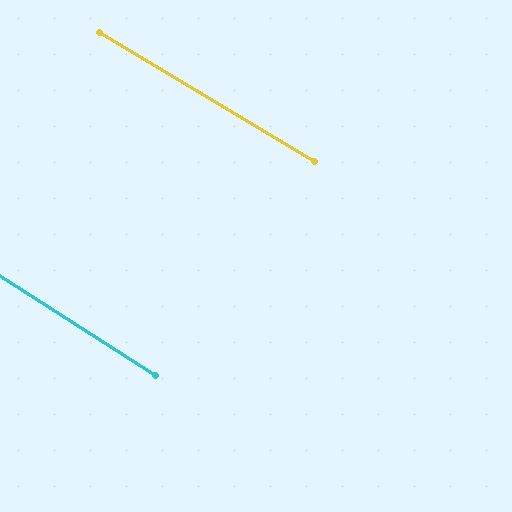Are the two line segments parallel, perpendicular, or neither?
Parallel — their directions differ by only 1.3°.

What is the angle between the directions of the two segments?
Approximately 1 degree.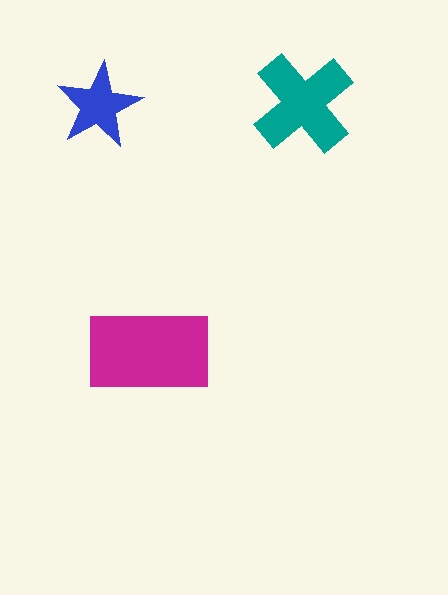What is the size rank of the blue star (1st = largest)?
3rd.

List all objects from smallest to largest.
The blue star, the teal cross, the magenta rectangle.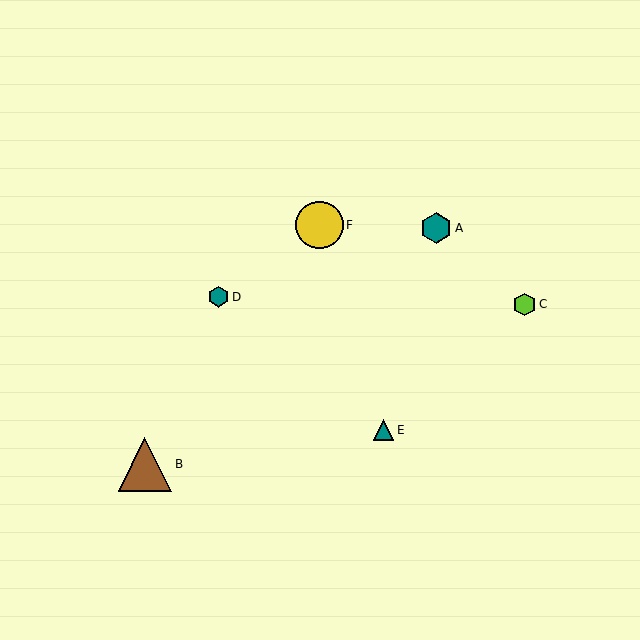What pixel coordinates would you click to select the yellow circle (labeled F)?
Click at (320, 225) to select the yellow circle F.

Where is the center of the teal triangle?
The center of the teal triangle is at (384, 430).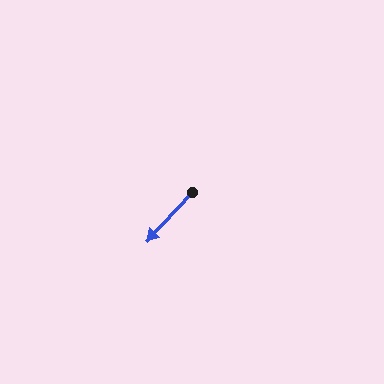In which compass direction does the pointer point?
Southwest.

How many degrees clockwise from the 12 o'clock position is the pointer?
Approximately 223 degrees.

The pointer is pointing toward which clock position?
Roughly 7 o'clock.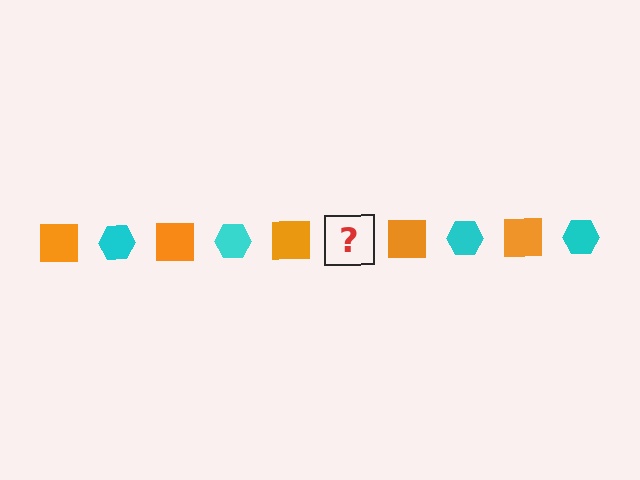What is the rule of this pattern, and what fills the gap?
The rule is that the pattern alternates between orange square and cyan hexagon. The gap should be filled with a cyan hexagon.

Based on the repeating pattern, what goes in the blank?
The blank should be a cyan hexagon.